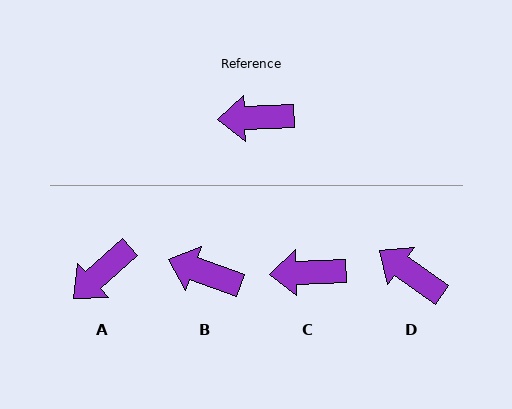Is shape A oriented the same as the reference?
No, it is off by about 40 degrees.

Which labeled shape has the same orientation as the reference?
C.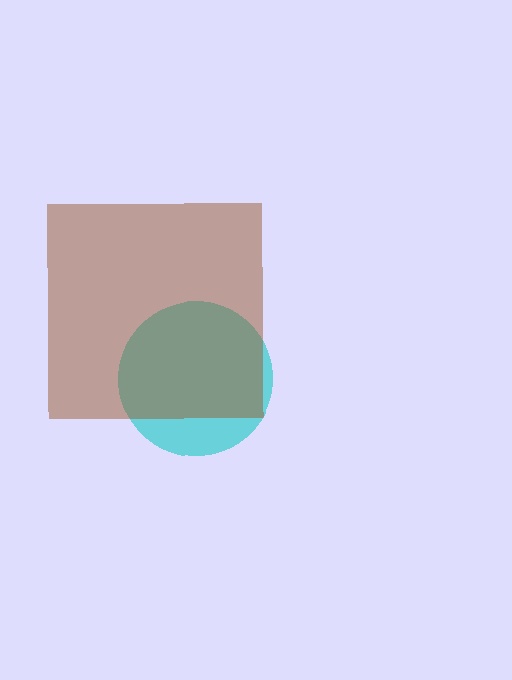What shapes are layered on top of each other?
The layered shapes are: a cyan circle, a brown square.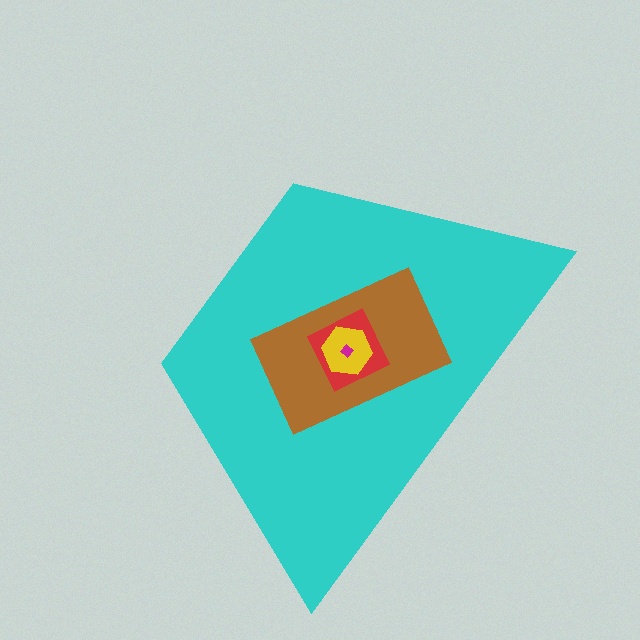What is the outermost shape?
The cyan trapezoid.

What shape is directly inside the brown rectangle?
The red square.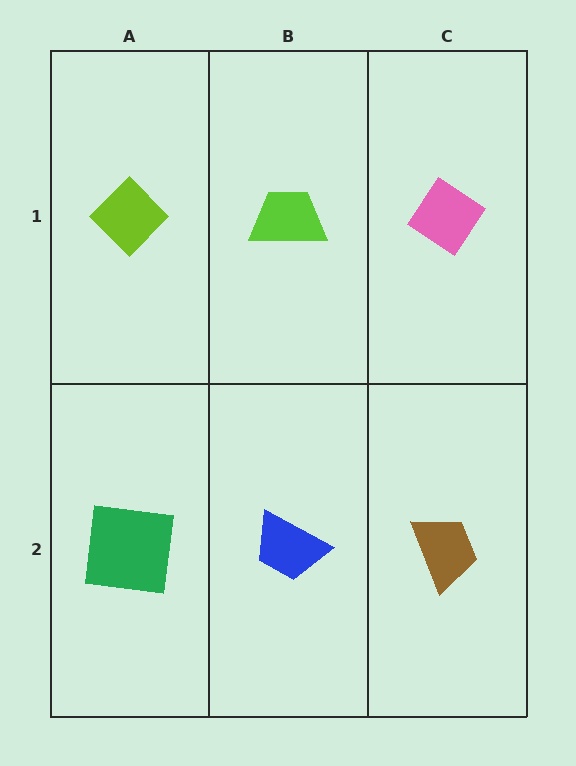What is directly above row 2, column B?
A lime trapezoid.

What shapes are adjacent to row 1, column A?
A green square (row 2, column A), a lime trapezoid (row 1, column B).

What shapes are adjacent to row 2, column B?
A lime trapezoid (row 1, column B), a green square (row 2, column A), a brown trapezoid (row 2, column C).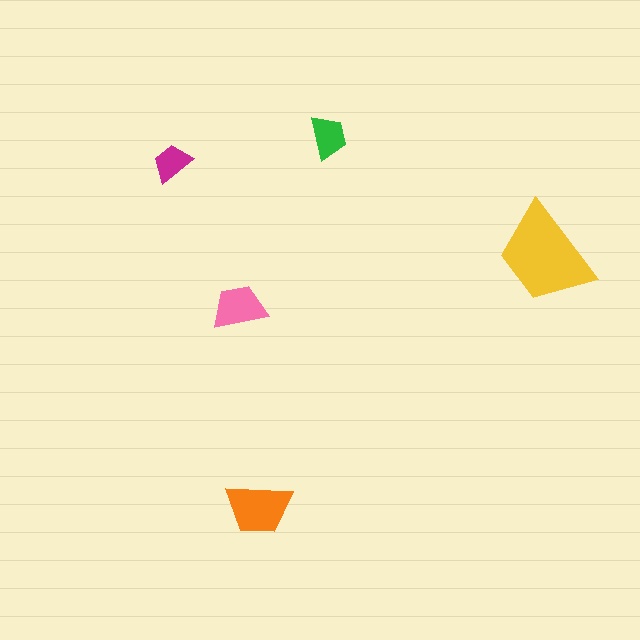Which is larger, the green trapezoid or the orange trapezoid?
The orange one.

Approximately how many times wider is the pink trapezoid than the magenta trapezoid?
About 1.5 times wider.